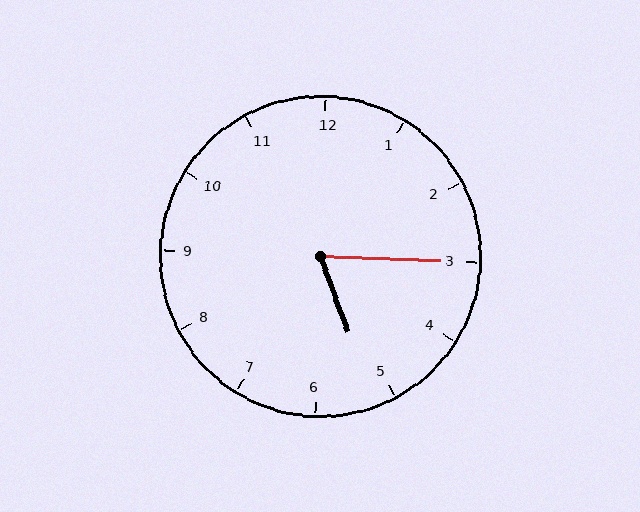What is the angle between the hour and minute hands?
Approximately 68 degrees.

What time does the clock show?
5:15.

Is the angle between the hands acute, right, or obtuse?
It is acute.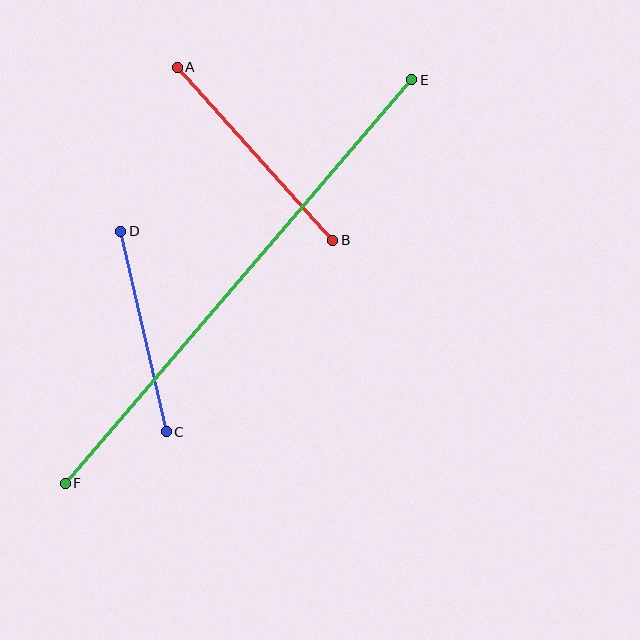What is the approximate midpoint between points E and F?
The midpoint is at approximately (239, 282) pixels.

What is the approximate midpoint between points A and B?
The midpoint is at approximately (255, 154) pixels.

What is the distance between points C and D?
The distance is approximately 206 pixels.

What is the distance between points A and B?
The distance is approximately 233 pixels.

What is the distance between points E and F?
The distance is approximately 532 pixels.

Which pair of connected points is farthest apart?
Points E and F are farthest apart.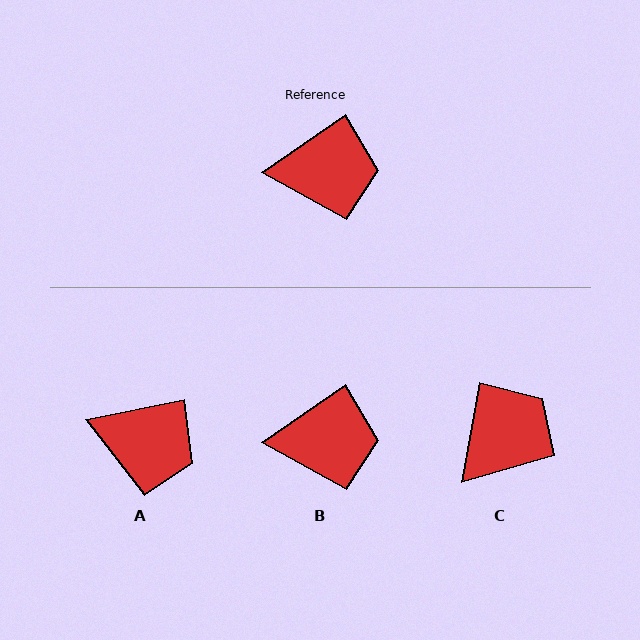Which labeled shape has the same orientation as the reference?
B.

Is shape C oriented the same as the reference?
No, it is off by about 45 degrees.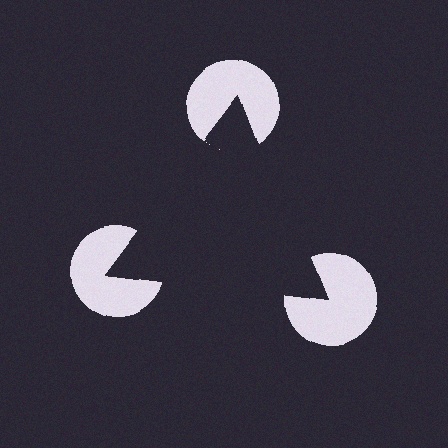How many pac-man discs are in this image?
There are 3 — one at each vertex of the illusory triangle.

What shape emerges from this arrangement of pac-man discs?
An illusory triangle — its edges are inferred from the aligned wedge cuts in the pac-man discs, not physically drawn.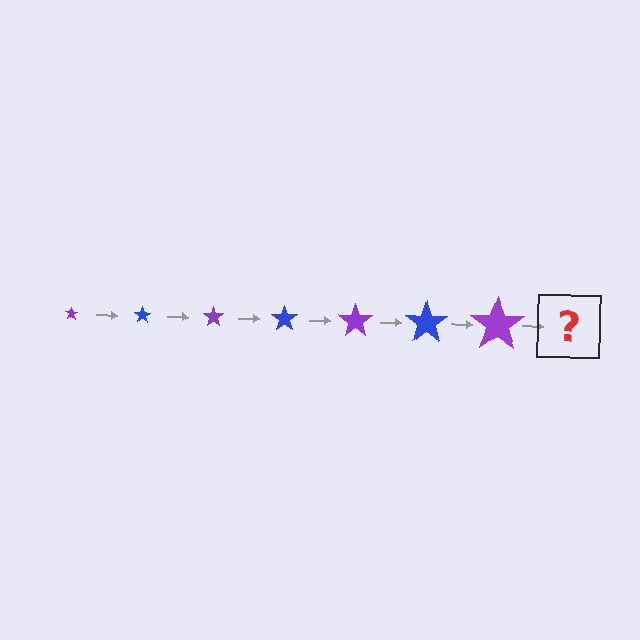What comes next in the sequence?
The next element should be a blue star, larger than the previous one.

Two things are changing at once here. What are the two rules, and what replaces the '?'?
The two rules are that the star grows larger each step and the color cycles through purple and blue. The '?' should be a blue star, larger than the previous one.